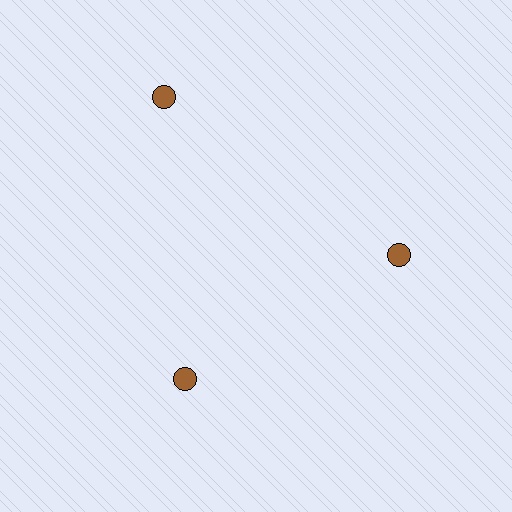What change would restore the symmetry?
The symmetry would be restored by moving it inward, back onto the ring so that all 3 circles sit at equal angles and equal distance from the center.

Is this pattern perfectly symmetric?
No. The 3 brown circles are arranged in a ring, but one element near the 11 o'clock position is pushed outward from the center, breaking the 3-fold rotational symmetry.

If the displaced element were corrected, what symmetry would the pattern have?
It would have 3-fold rotational symmetry — the pattern would map onto itself every 120 degrees.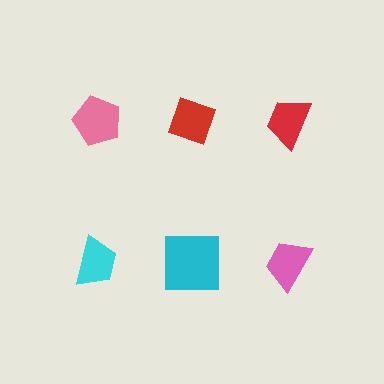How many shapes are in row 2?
3 shapes.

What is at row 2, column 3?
A pink trapezoid.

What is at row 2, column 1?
A cyan trapezoid.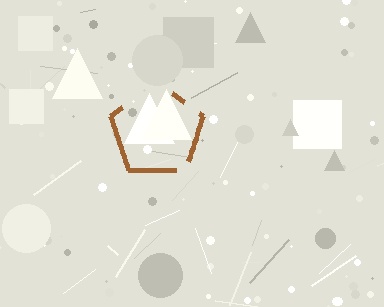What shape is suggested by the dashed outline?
The dashed outline suggests a pentagon.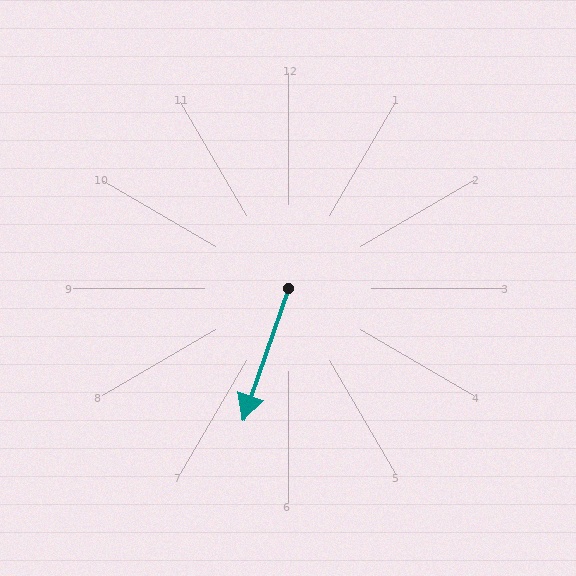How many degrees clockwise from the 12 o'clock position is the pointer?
Approximately 199 degrees.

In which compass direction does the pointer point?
South.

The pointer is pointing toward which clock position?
Roughly 7 o'clock.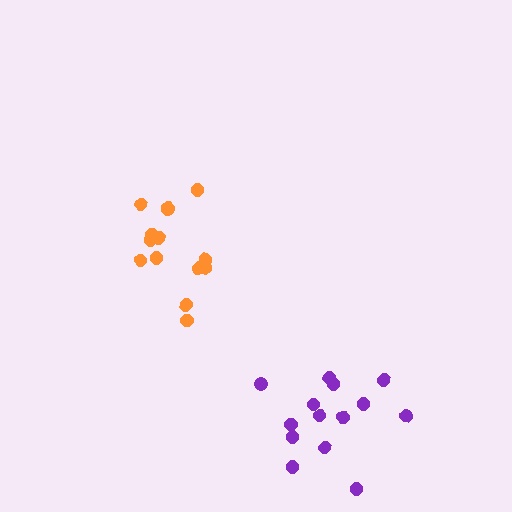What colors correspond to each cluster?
The clusters are colored: purple, orange.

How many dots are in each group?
Group 1: 14 dots, Group 2: 15 dots (29 total).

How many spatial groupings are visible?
There are 2 spatial groupings.